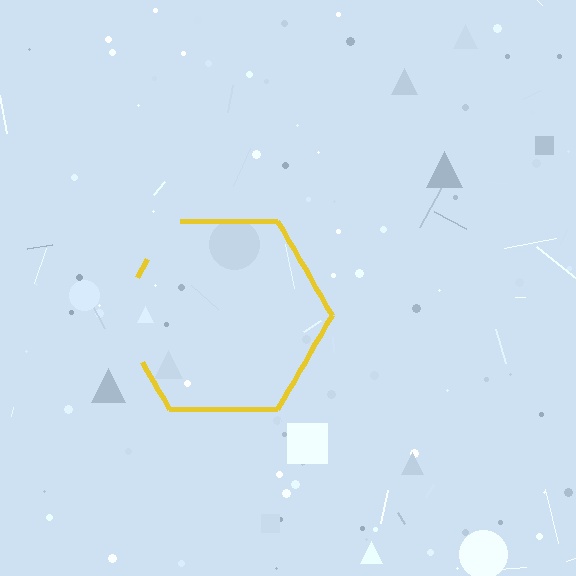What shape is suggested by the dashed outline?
The dashed outline suggests a hexagon.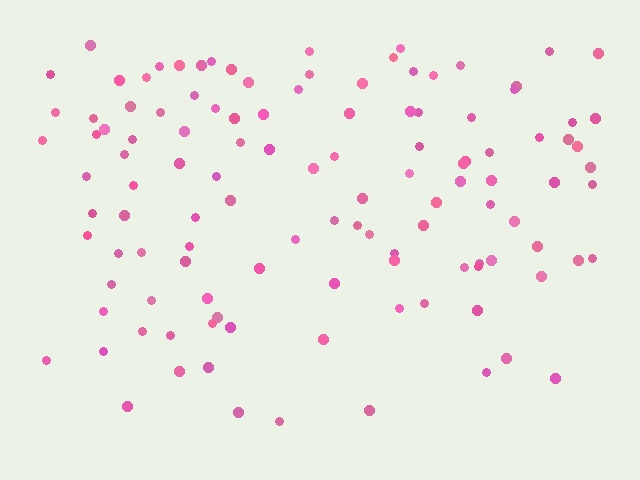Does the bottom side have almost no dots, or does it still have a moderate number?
Still a moderate number, just noticeably fewer than the top.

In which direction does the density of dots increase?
From bottom to top, with the top side densest.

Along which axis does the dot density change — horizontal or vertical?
Vertical.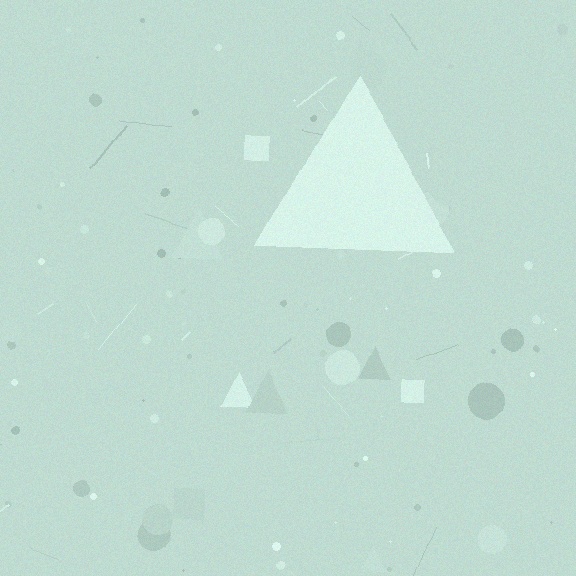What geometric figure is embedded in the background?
A triangle is embedded in the background.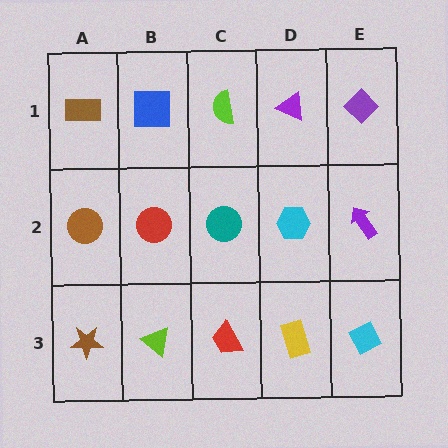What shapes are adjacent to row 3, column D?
A cyan hexagon (row 2, column D), a red trapezoid (row 3, column C), a cyan diamond (row 3, column E).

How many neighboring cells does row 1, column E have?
2.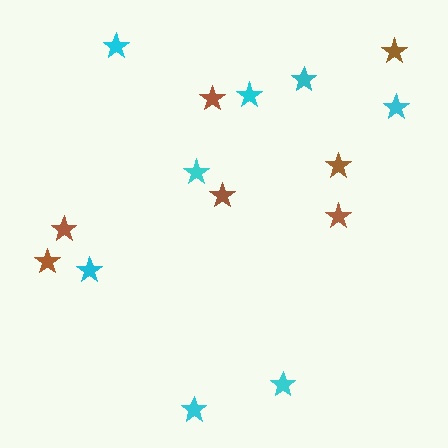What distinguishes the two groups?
There are 2 groups: one group of brown stars (7) and one group of cyan stars (8).